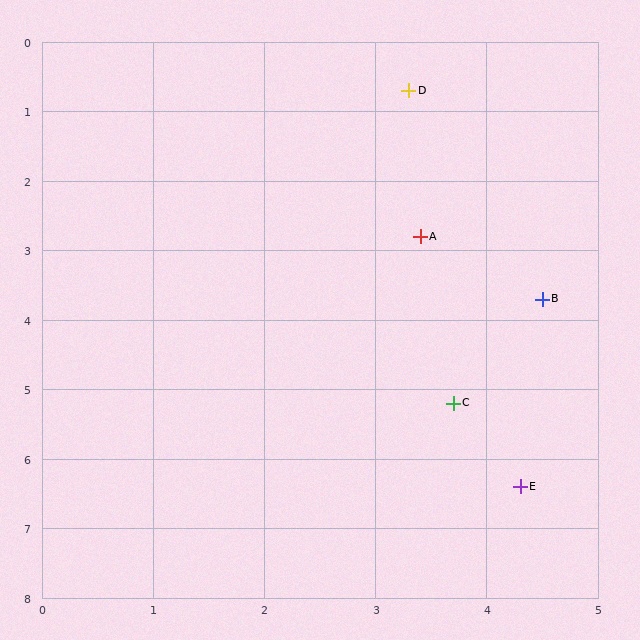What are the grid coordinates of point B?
Point B is at approximately (4.5, 3.7).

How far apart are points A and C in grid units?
Points A and C are about 2.4 grid units apart.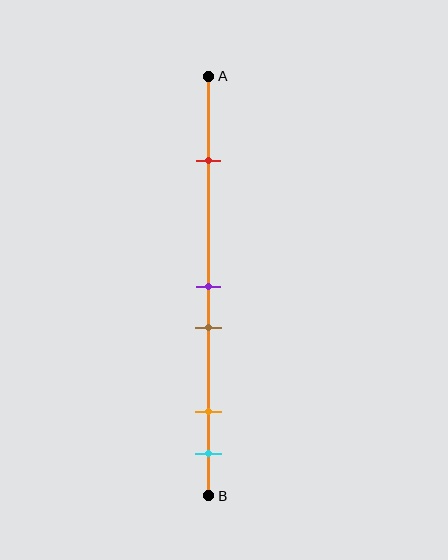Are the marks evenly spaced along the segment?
No, the marks are not evenly spaced.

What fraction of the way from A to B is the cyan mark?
The cyan mark is approximately 90% (0.9) of the way from A to B.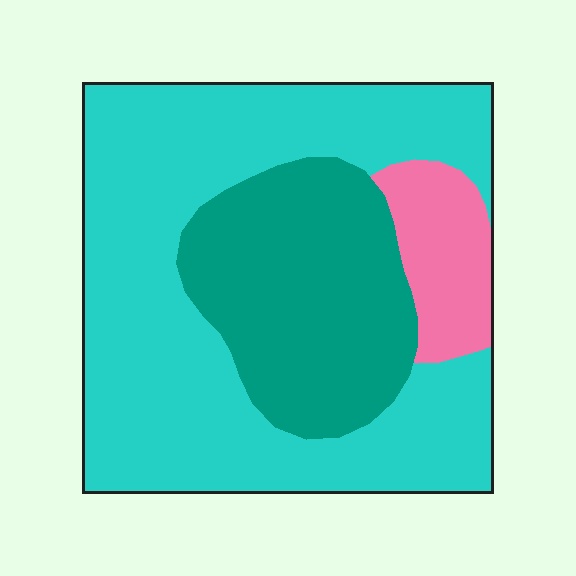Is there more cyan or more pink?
Cyan.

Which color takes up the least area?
Pink, at roughly 10%.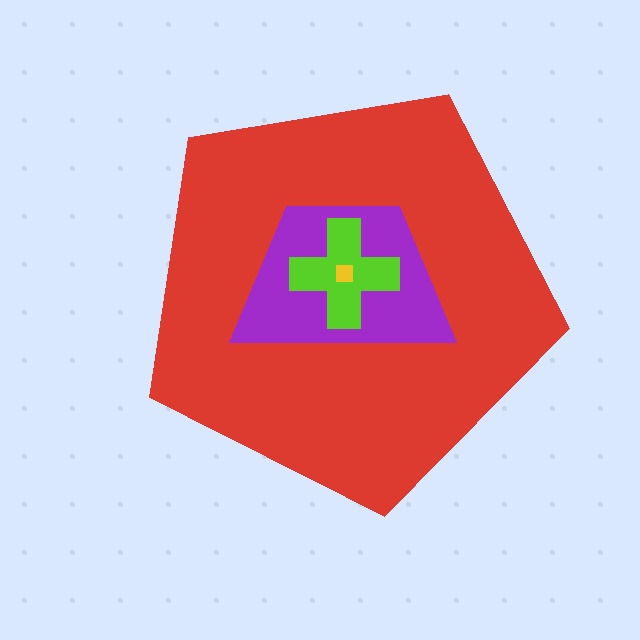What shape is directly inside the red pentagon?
The purple trapezoid.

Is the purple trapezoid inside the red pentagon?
Yes.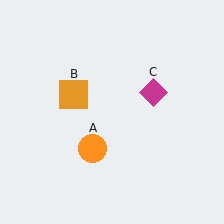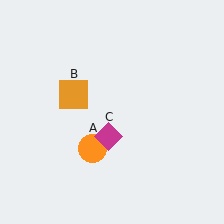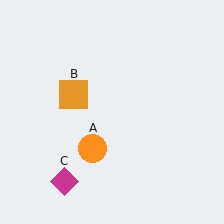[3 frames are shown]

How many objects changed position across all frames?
1 object changed position: magenta diamond (object C).